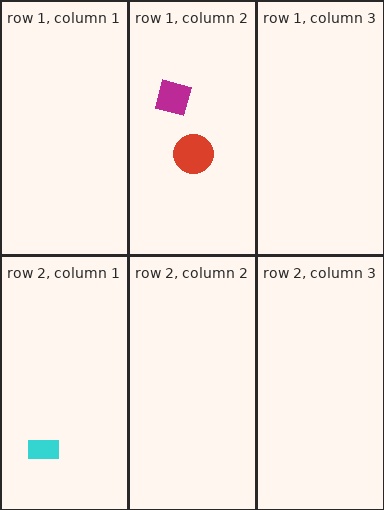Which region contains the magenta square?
The row 1, column 2 region.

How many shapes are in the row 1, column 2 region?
2.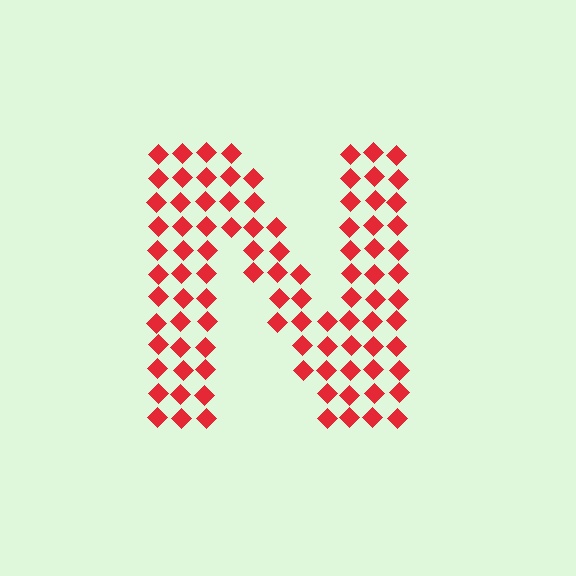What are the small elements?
The small elements are diamonds.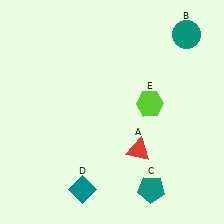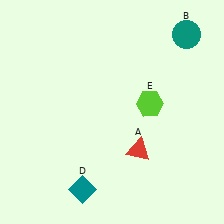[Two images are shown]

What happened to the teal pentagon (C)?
The teal pentagon (C) was removed in Image 2. It was in the bottom-right area of Image 1.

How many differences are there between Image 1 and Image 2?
There is 1 difference between the two images.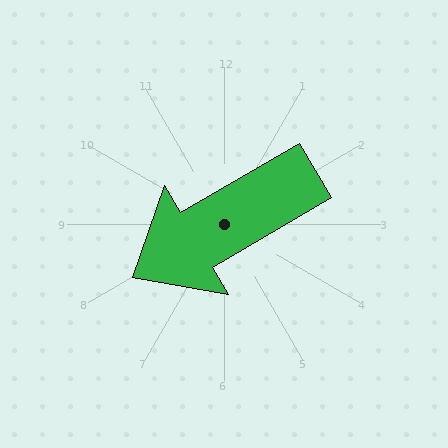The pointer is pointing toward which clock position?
Roughly 8 o'clock.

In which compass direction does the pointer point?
Southwest.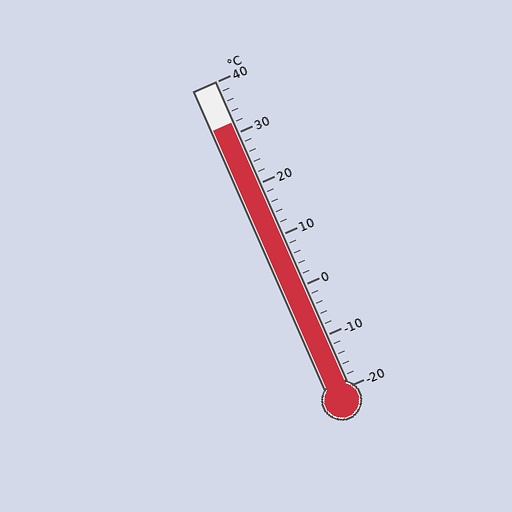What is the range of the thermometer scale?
The thermometer scale ranges from -20°C to 40°C.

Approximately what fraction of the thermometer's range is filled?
The thermometer is filled to approximately 85% of its range.